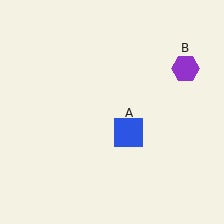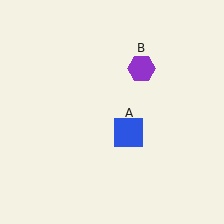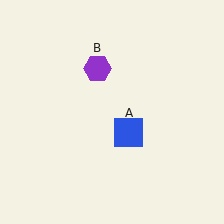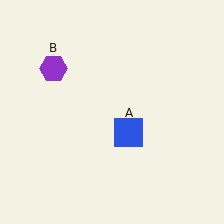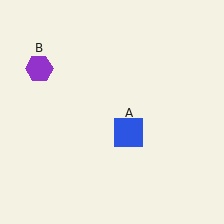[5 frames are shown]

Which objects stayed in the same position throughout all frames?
Blue square (object A) remained stationary.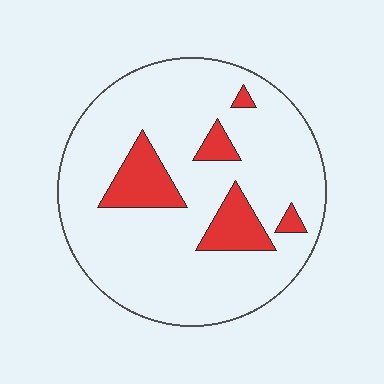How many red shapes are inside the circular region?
5.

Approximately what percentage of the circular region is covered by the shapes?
Approximately 15%.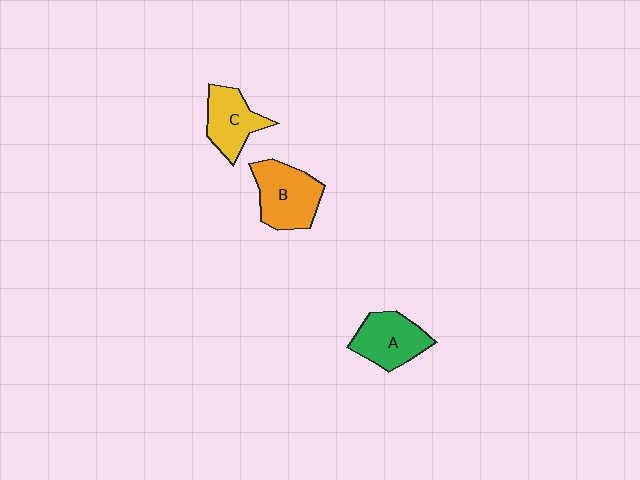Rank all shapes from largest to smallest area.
From largest to smallest: B (orange), A (green), C (yellow).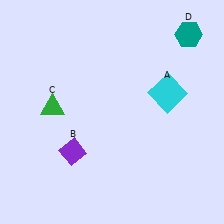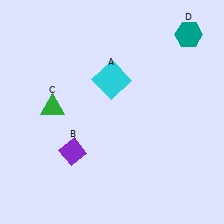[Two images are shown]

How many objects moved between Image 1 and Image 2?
1 object moved between the two images.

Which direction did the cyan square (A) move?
The cyan square (A) moved left.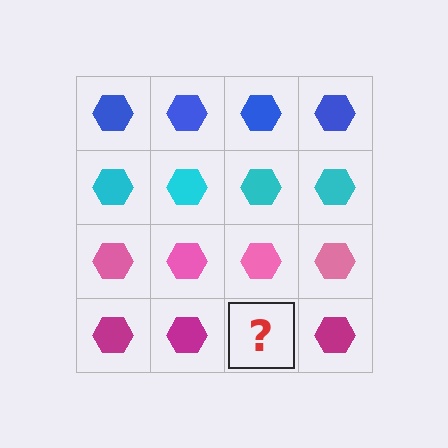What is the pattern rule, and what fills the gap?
The rule is that each row has a consistent color. The gap should be filled with a magenta hexagon.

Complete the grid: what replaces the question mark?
The question mark should be replaced with a magenta hexagon.